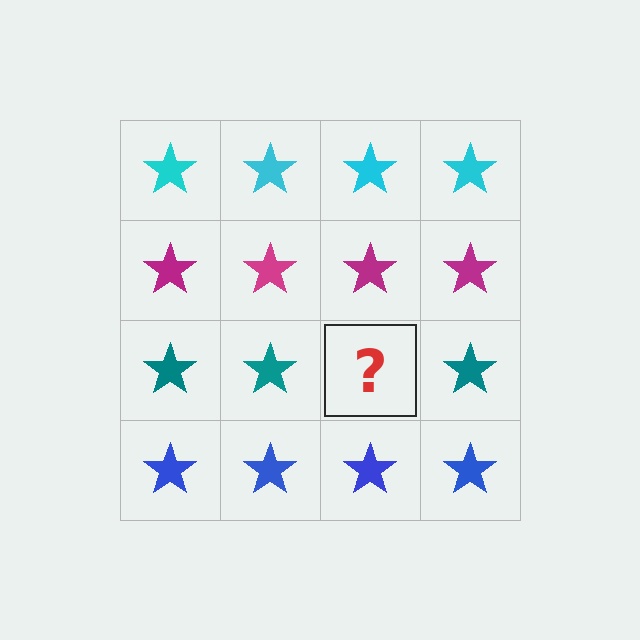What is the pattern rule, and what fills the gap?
The rule is that each row has a consistent color. The gap should be filled with a teal star.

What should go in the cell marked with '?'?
The missing cell should contain a teal star.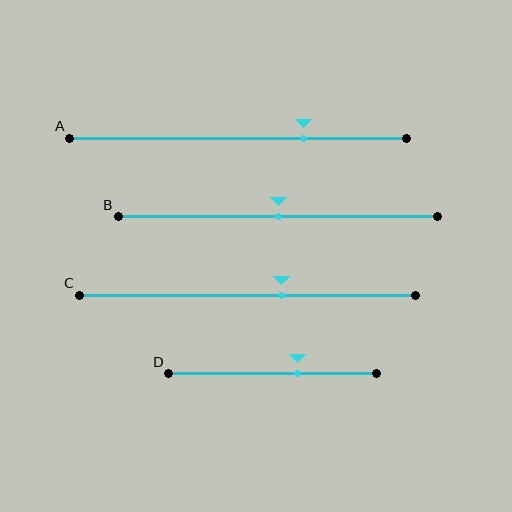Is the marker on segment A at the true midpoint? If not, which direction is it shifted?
No, the marker on segment A is shifted to the right by about 19% of the segment length.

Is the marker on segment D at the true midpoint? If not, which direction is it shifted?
No, the marker on segment D is shifted to the right by about 12% of the segment length.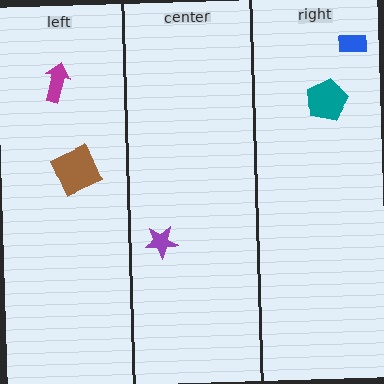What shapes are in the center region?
The purple star.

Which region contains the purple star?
The center region.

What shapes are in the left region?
The brown square, the magenta arrow.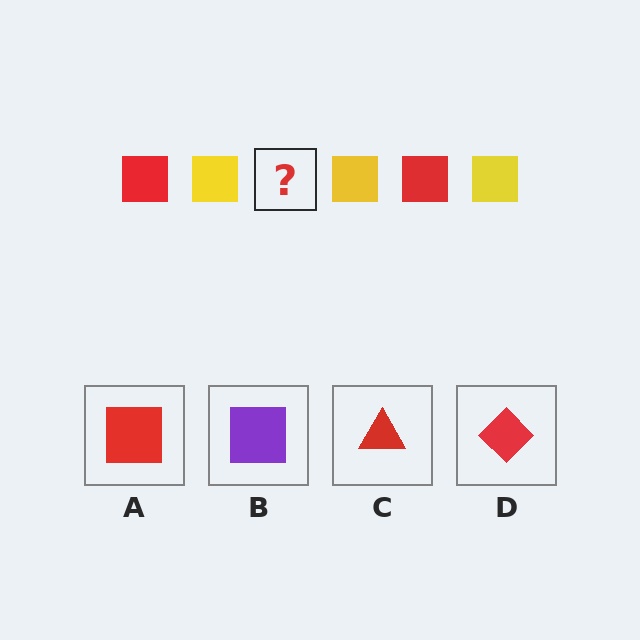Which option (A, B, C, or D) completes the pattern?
A.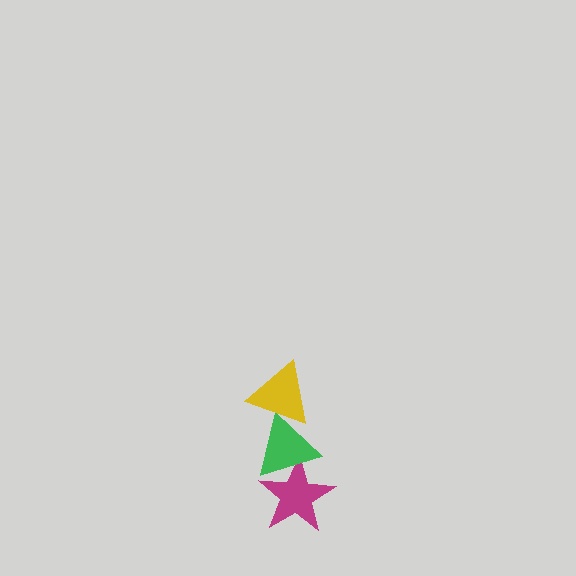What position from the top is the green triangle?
The green triangle is 2nd from the top.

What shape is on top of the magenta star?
The green triangle is on top of the magenta star.